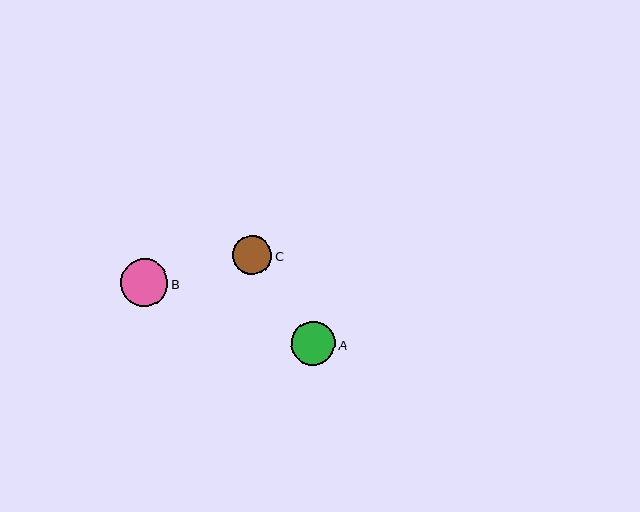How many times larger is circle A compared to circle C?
Circle A is approximately 1.1 times the size of circle C.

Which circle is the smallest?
Circle C is the smallest with a size of approximately 39 pixels.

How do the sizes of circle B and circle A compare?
Circle B and circle A are approximately the same size.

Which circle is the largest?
Circle B is the largest with a size of approximately 47 pixels.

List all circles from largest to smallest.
From largest to smallest: B, A, C.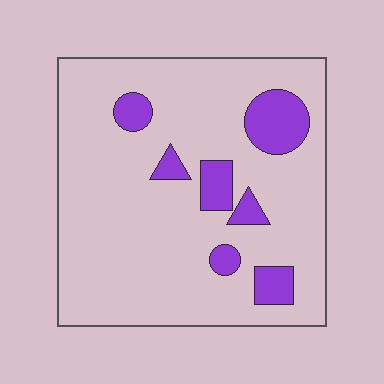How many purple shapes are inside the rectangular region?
7.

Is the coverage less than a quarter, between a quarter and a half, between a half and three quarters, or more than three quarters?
Less than a quarter.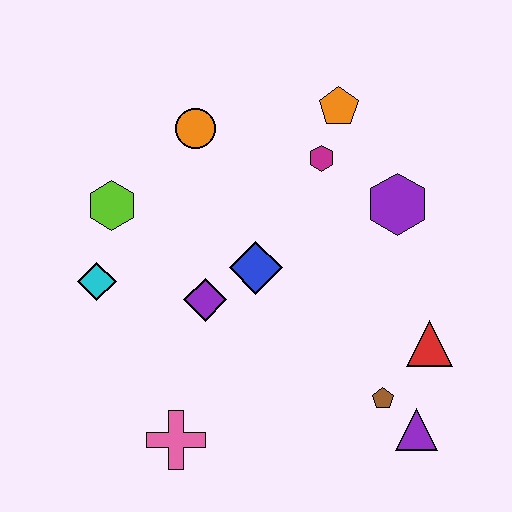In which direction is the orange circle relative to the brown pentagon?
The orange circle is above the brown pentagon.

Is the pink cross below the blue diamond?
Yes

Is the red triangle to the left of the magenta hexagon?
No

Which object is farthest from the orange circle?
The purple triangle is farthest from the orange circle.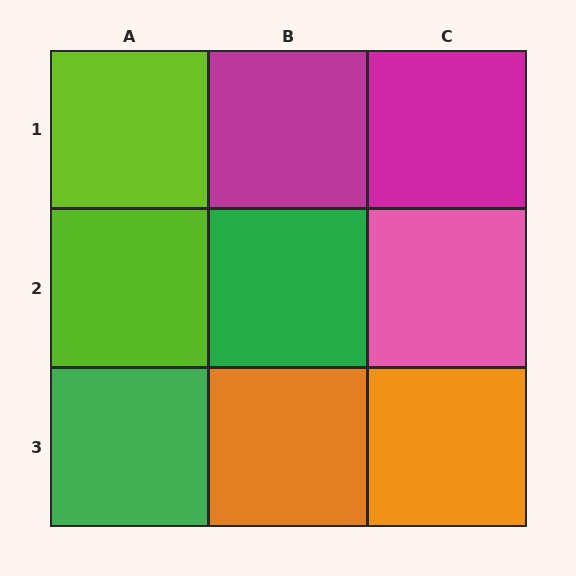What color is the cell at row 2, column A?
Lime.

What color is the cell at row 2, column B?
Green.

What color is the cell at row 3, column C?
Orange.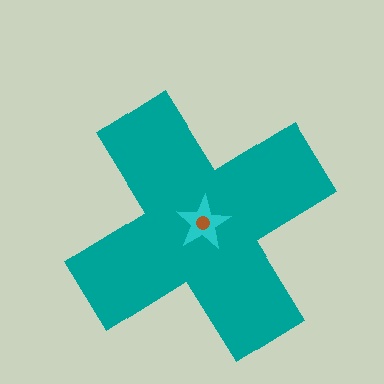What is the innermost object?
The brown circle.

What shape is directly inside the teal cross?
The cyan star.